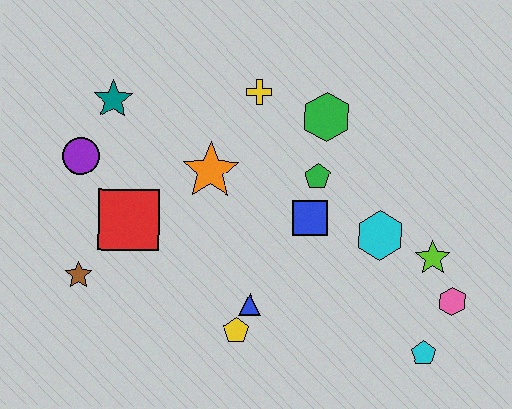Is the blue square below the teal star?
Yes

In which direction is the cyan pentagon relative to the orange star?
The cyan pentagon is to the right of the orange star.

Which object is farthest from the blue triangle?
The teal star is farthest from the blue triangle.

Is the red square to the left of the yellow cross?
Yes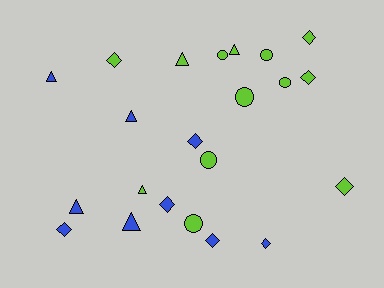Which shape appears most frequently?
Diamond, with 9 objects.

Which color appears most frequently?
Lime, with 13 objects.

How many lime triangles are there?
There are 3 lime triangles.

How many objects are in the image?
There are 22 objects.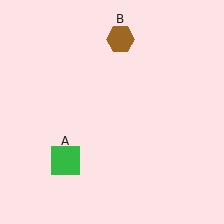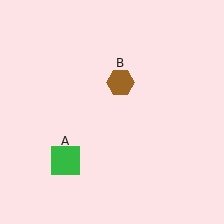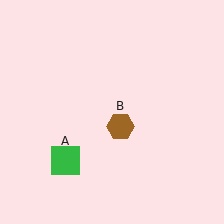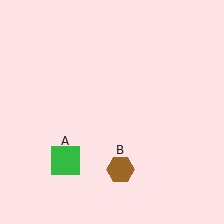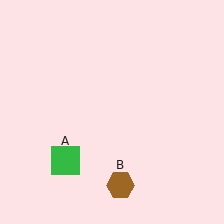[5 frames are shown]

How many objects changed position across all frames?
1 object changed position: brown hexagon (object B).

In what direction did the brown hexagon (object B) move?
The brown hexagon (object B) moved down.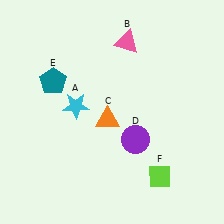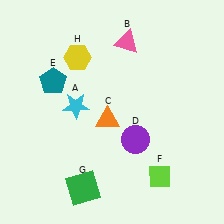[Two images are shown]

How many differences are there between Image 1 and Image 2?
There are 2 differences between the two images.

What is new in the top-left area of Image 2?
A yellow hexagon (H) was added in the top-left area of Image 2.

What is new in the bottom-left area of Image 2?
A green square (G) was added in the bottom-left area of Image 2.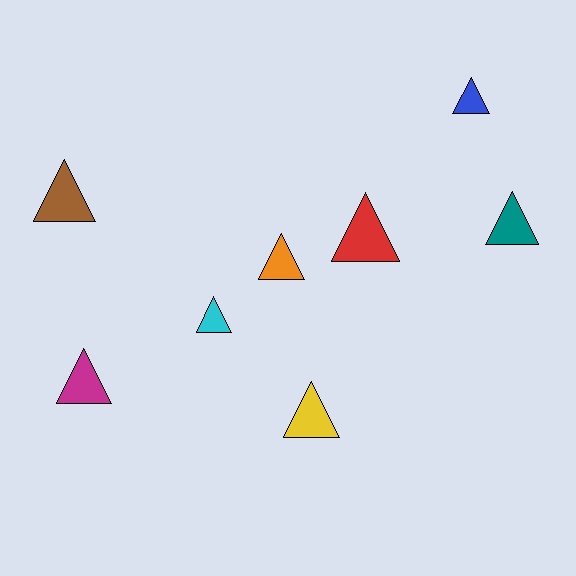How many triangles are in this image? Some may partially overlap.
There are 8 triangles.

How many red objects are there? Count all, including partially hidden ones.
There is 1 red object.